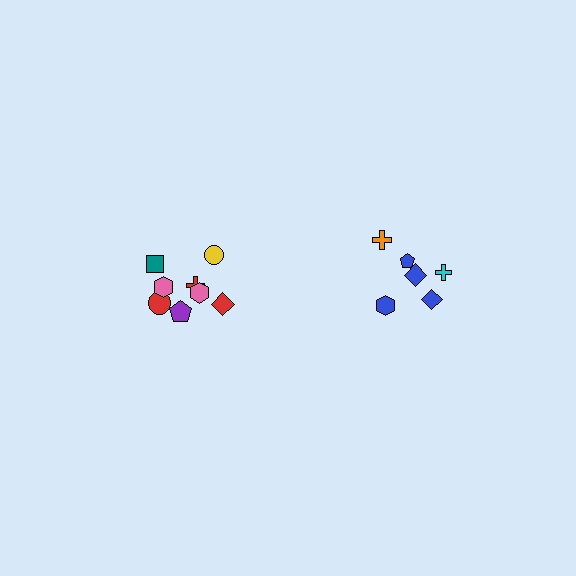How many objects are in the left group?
There are 8 objects.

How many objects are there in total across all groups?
There are 14 objects.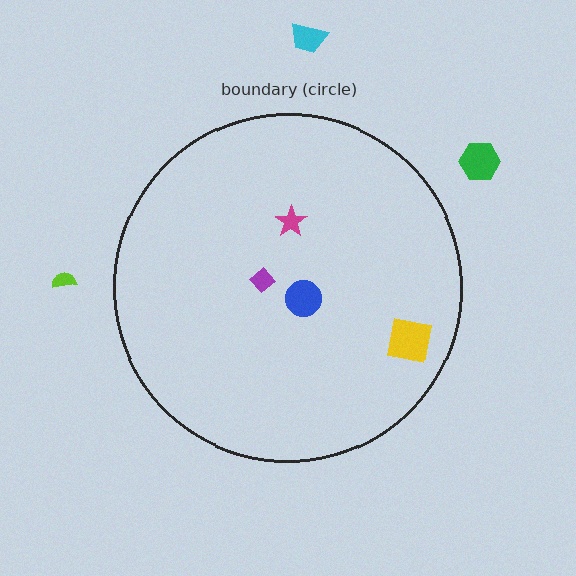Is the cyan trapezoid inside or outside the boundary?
Outside.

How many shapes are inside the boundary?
4 inside, 3 outside.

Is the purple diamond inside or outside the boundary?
Inside.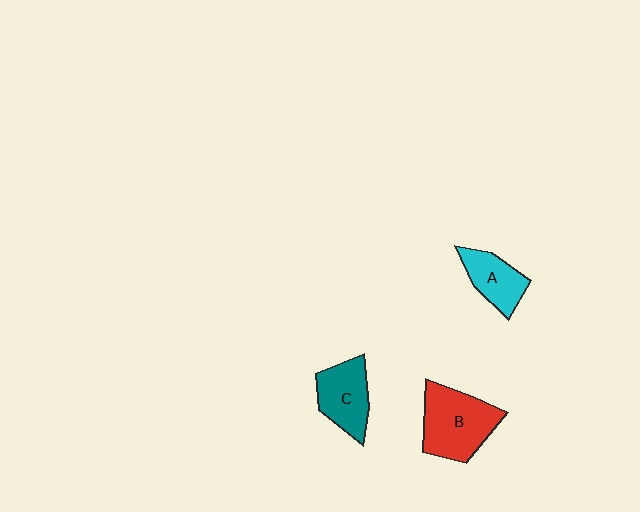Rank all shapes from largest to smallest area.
From largest to smallest: B (red), C (teal), A (cyan).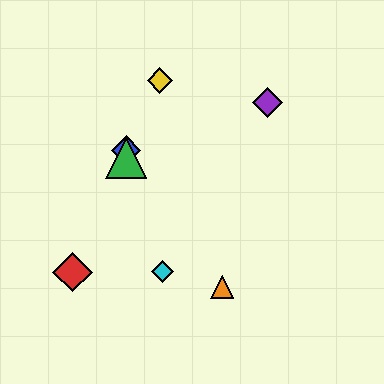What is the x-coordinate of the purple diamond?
The purple diamond is at x≈268.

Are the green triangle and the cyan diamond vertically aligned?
No, the green triangle is at x≈126 and the cyan diamond is at x≈163.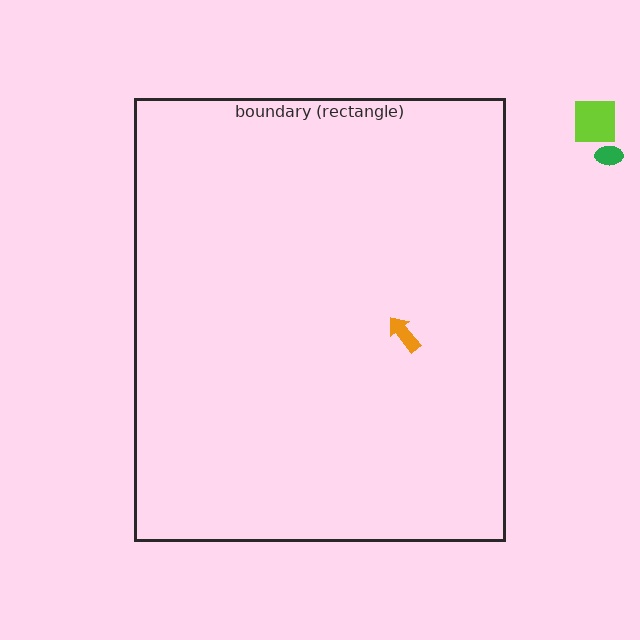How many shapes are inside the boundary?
1 inside, 2 outside.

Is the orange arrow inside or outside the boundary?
Inside.